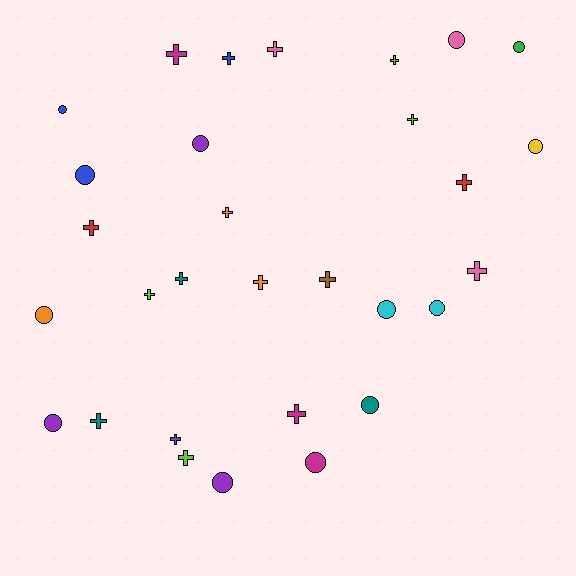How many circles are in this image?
There are 13 circles.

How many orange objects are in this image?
There are 3 orange objects.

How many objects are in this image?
There are 30 objects.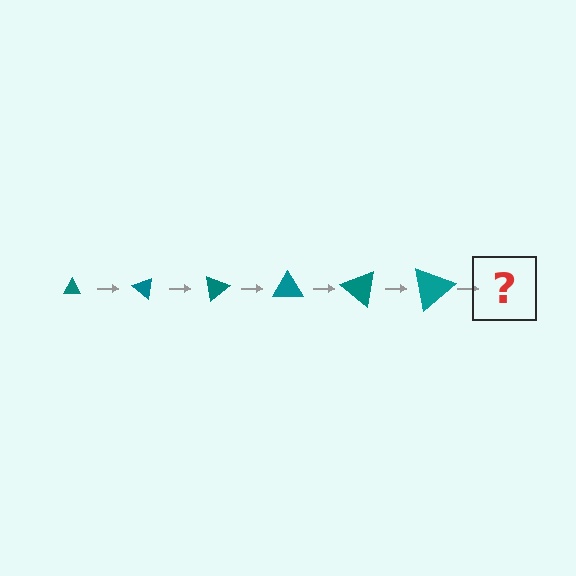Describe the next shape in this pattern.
It should be a triangle, larger than the previous one and rotated 240 degrees from the start.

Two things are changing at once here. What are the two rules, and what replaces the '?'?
The two rules are that the triangle grows larger each step and it rotates 40 degrees each step. The '?' should be a triangle, larger than the previous one and rotated 240 degrees from the start.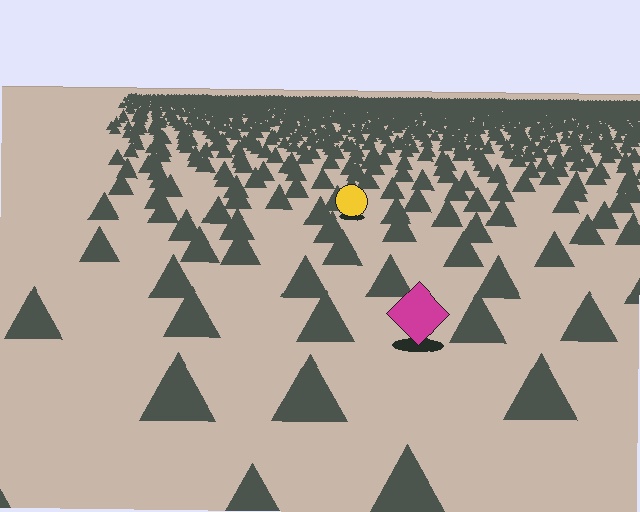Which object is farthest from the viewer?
The yellow circle is farthest from the viewer. It appears smaller and the ground texture around it is denser.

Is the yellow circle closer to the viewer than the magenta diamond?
No. The magenta diamond is closer — you can tell from the texture gradient: the ground texture is coarser near it.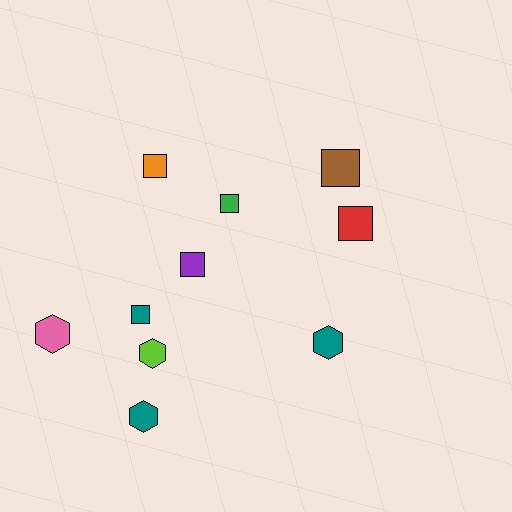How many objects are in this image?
There are 10 objects.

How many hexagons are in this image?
There are 4 hexagons.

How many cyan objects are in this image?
There are no cyan objects.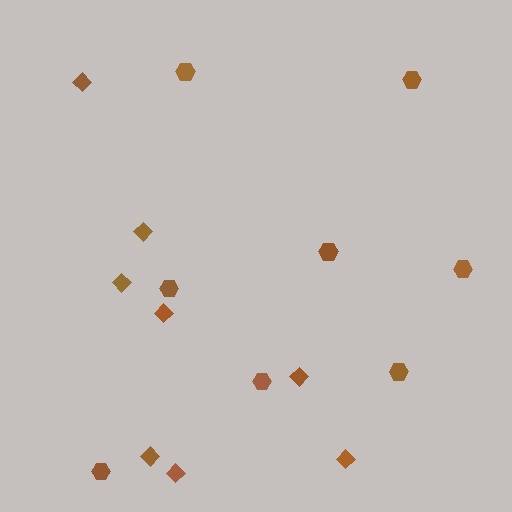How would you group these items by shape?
There are 2 groups: one group of diamonds (8) and one group of hexagons (8).